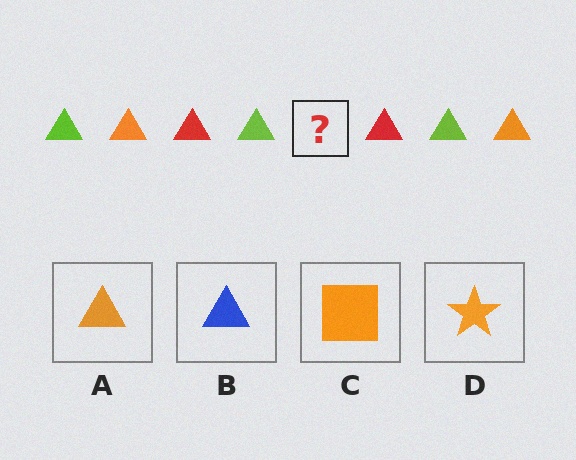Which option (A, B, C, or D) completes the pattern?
A.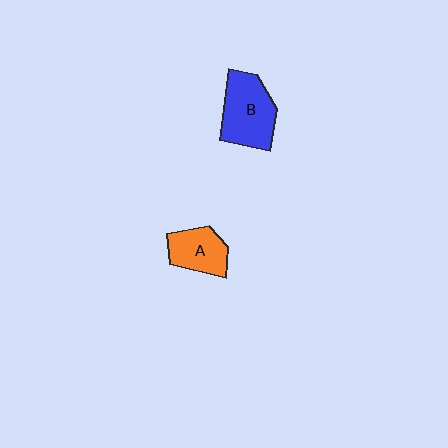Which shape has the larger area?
Shape B (blue).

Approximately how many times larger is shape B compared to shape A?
Approximately 1.5 times.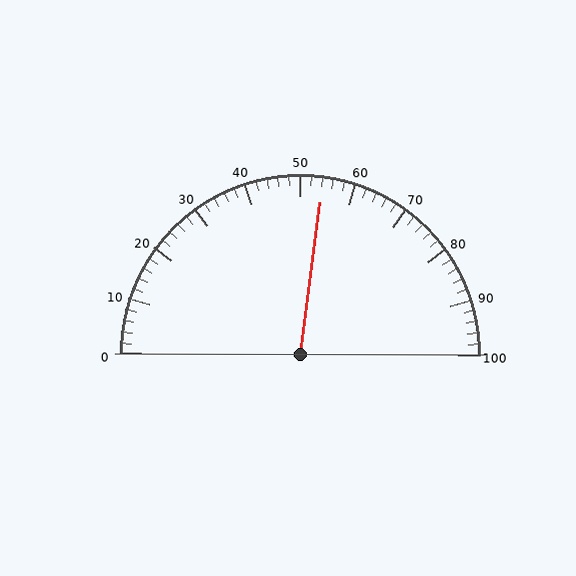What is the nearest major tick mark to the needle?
The nearest major tick mark is 50.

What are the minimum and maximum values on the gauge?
The gauge ranges from 0 to 100.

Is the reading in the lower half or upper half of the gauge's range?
The reading is in the upper half of the range (0 to 100).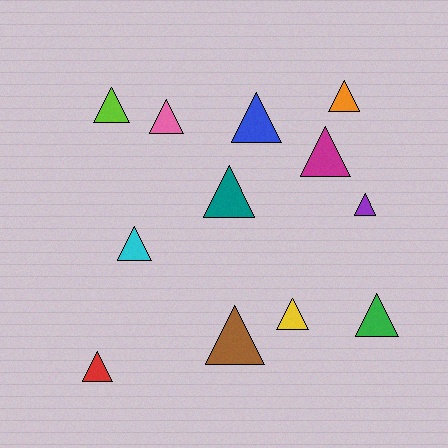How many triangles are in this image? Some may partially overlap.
There are 12 triangles.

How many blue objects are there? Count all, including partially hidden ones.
There is 1 blue object.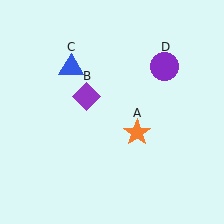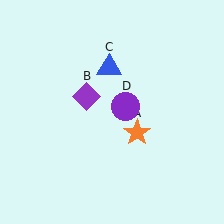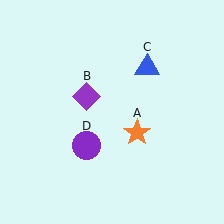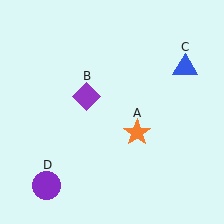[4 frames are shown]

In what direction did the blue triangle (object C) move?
The blue triangle (object C) moved right.